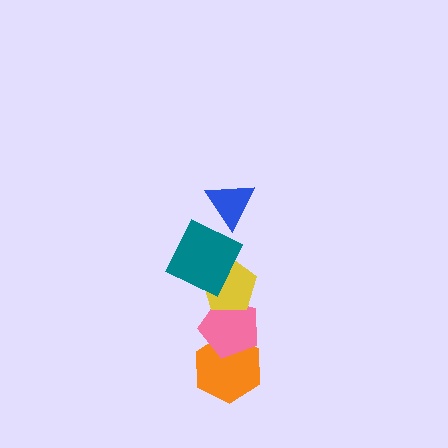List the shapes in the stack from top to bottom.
From top to bottom: the blue triangle, the teal square, the yellow pentagon, the pink pentagon, the orange hexagon.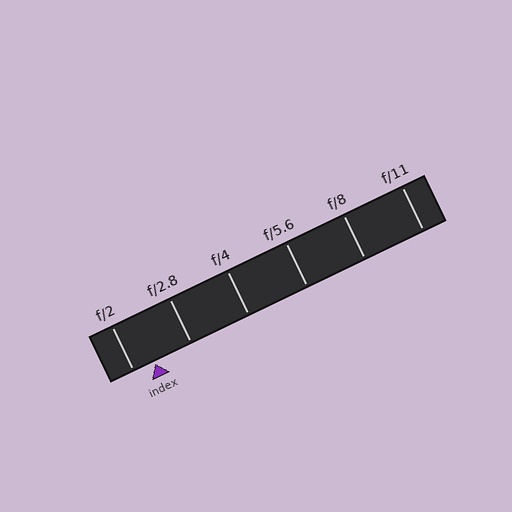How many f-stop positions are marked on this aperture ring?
There are 6 f-stop positions marked.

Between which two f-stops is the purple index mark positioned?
The index mark is between f/2 and f/2.8.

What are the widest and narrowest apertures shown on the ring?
The widest aperture shown is f/2 and the narrowest is f/11.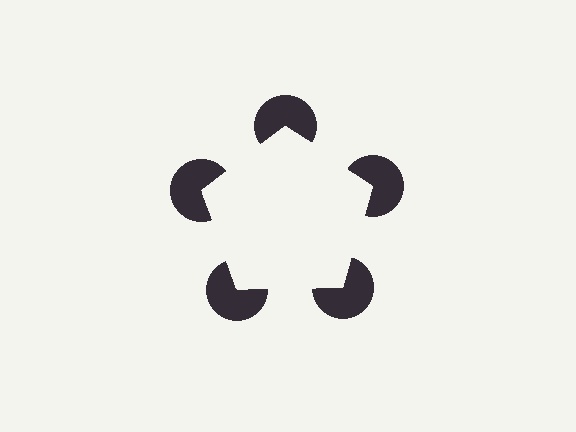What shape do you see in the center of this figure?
An illusory pentagon — its edges are inferred from the aligned wedge cuts in the pac-man discs, not physically drawn.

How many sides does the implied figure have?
5 sides.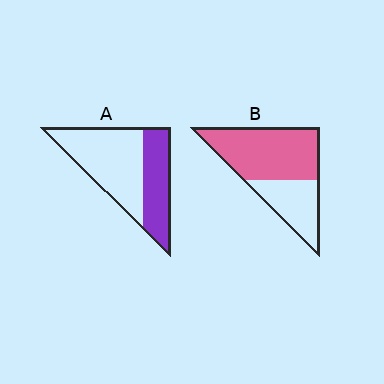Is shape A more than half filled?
No.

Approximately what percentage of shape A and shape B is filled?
A is approximately 40% and B is approximately 65%.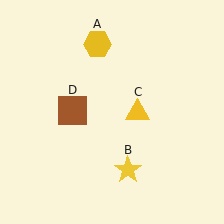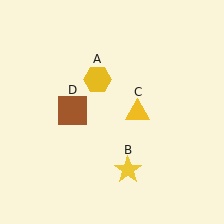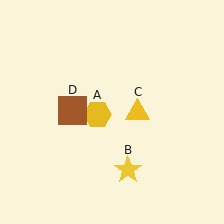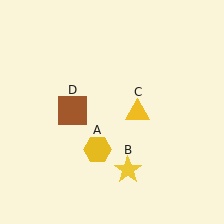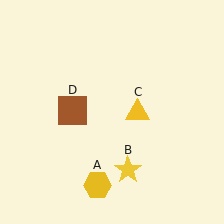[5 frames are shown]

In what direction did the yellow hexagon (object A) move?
The yellow hexagon (object A) moved down.